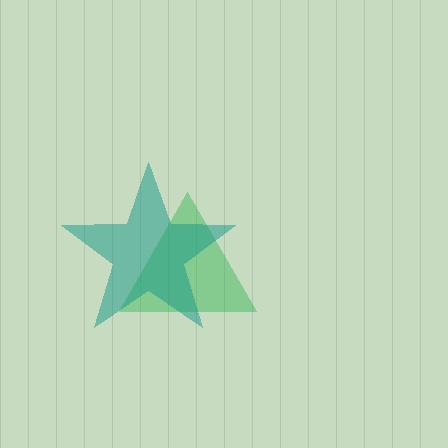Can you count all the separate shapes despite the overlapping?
Yes, there are 2 separate shapes.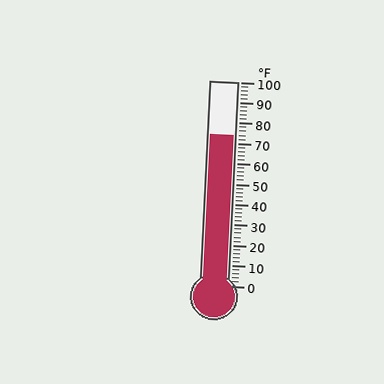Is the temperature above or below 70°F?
The temperature is above 70°F.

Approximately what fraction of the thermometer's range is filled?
The thermometer is filled to approximately 75% of its range.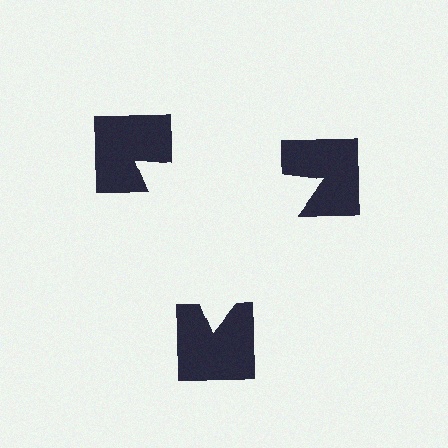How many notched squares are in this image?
There are 3 — one at each vertex of the illusory triangle.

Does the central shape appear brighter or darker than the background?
It typically appears slightly brighter than the background, even though no actual brightness change is drawn.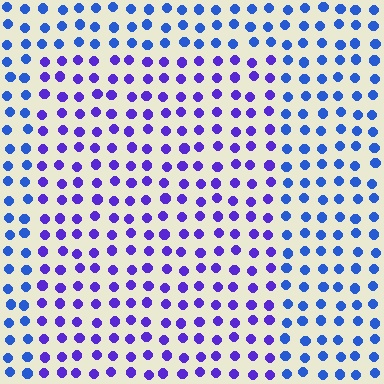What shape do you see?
I see a rectangle.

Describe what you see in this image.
The image is filled with small blue elements in a uniform arrangement. A rectangle-shaped region is visible where the elements are tinted to a slightly different hue, forming a subtle color boundary.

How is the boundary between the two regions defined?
The boundary is defined purely by a slight shift in hue (about 36 degrees). Spacing, size, and orientation are identical on both sides.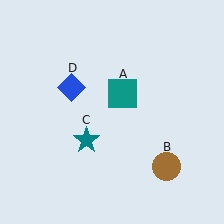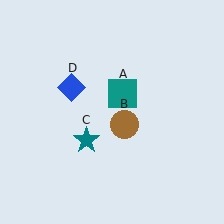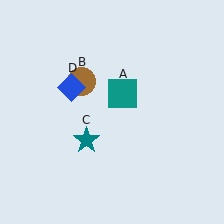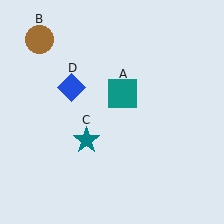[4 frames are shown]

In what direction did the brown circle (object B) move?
The brown circle (object B) moved up and to the left.